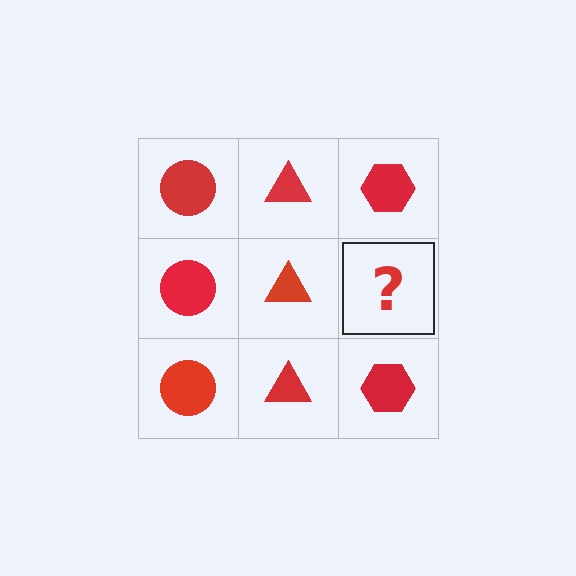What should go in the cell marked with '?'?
The missing cell should contain a red hexagon.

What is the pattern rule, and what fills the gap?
The rule is that each column has a consistent shape. The gap should be filled with a red hexagon.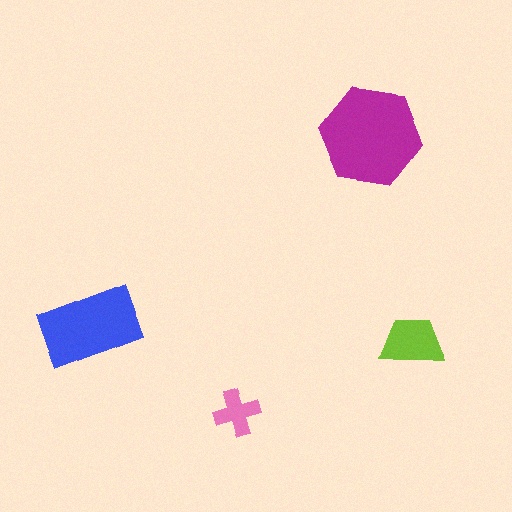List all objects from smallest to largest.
The pink cross, the lime trapezoid, the blue rectangle, the magenta hexagon.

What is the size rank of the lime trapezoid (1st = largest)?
3rd.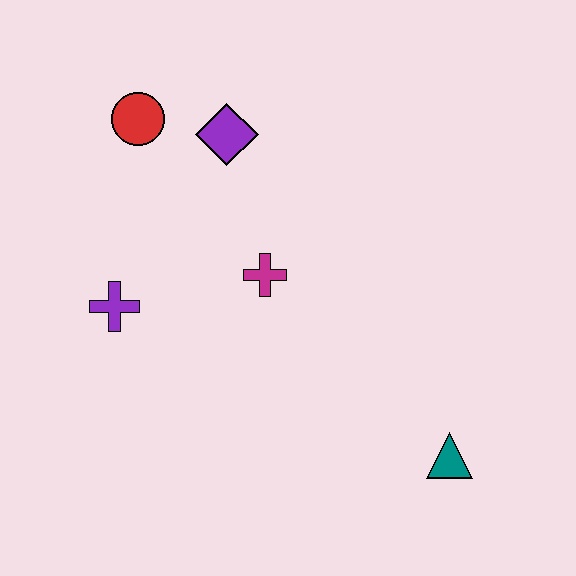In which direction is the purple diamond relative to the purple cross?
The purple diamond is above the purple cross.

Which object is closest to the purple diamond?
The red circle is closest to the purple diamond.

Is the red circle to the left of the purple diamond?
Yes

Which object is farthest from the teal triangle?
The red circle is farthest from the teal triangle.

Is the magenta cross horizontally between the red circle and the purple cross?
No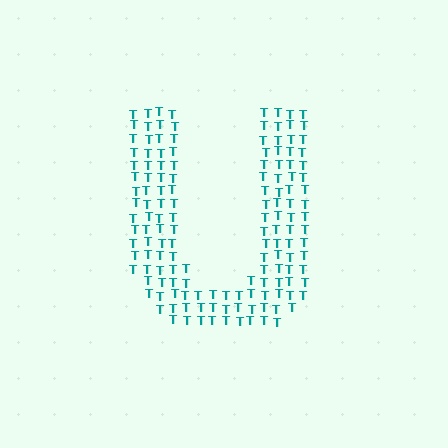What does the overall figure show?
The overall figure shows the letter U.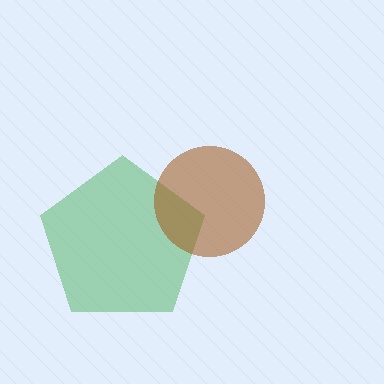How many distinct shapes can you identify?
There are 2 distinct shapes: a green pentagon, a brown circle.